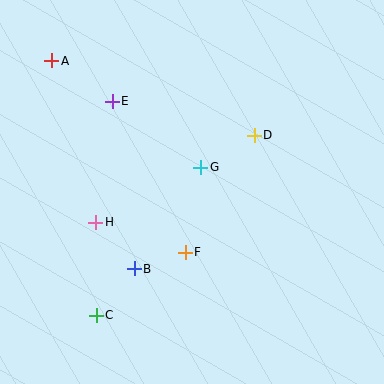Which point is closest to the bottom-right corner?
Point F is closest to the bottom-right corner.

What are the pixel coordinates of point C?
Point C is at (96, 315).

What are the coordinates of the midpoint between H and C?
The midpoint between H and C is at (96, 269).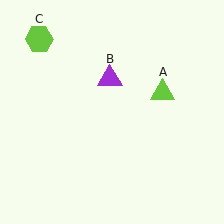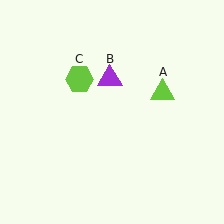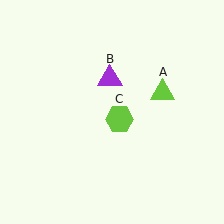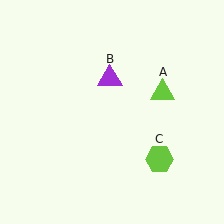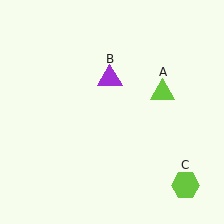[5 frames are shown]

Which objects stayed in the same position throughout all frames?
Lime triangle (object A) and purple triangle (object B) remained stationary.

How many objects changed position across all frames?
1 object changed position: lime hexagon (object C).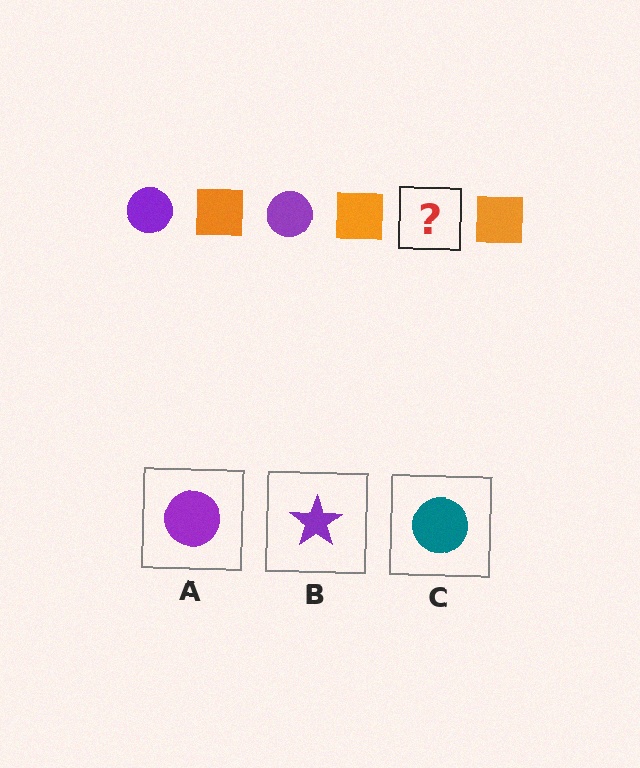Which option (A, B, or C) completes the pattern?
A.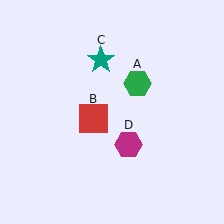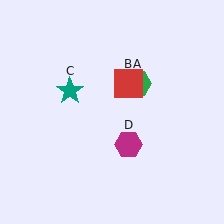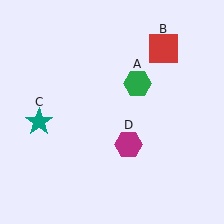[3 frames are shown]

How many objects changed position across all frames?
2 objects changed position: red square (object B), teal star (object C).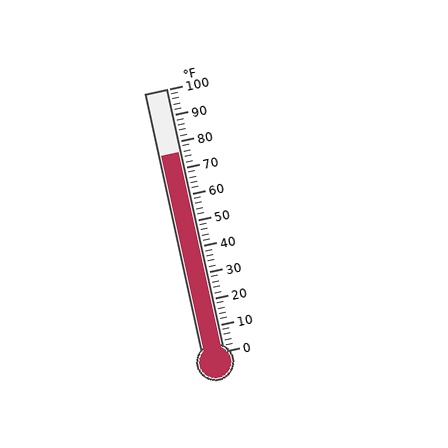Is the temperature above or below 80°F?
The temperature is below 80°F.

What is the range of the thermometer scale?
The thermometer scale ranges from 0°F to 100°F.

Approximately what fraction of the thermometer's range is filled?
The thermometer is filled to approximately 75% of its range.